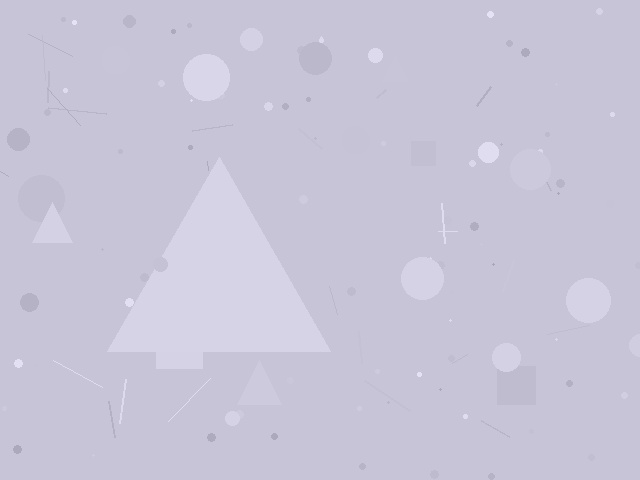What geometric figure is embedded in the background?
A triangle is embedded in the background.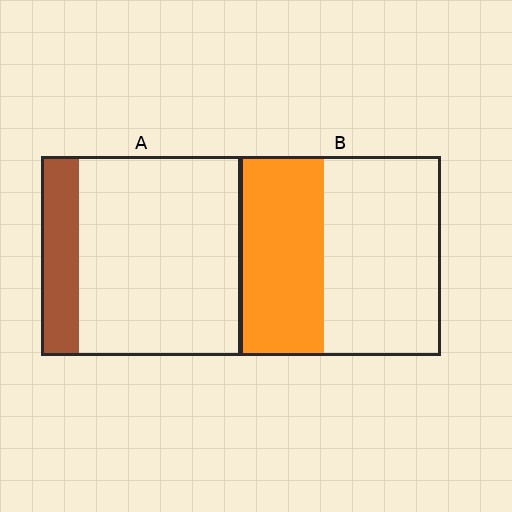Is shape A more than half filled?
No.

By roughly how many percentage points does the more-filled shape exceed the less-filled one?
By roughly 25 percentage points (B over A).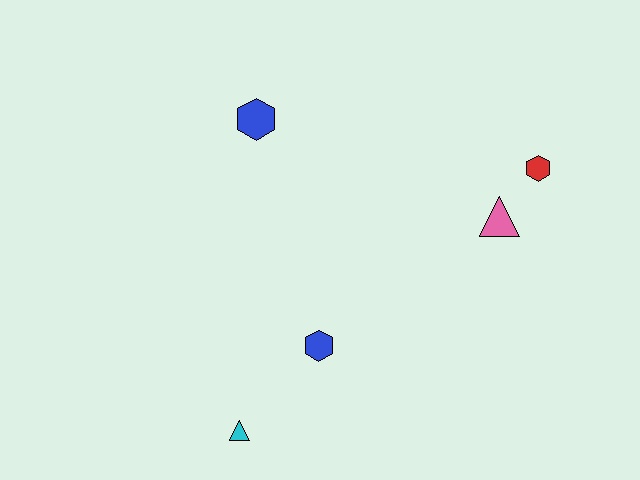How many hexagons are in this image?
There are 3 hexagons.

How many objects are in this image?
There are 5 objects.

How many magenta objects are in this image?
There are no magenta objects.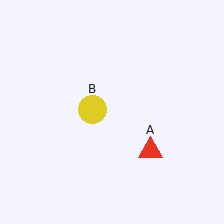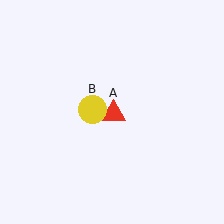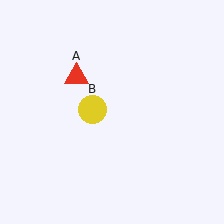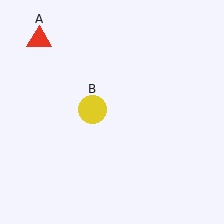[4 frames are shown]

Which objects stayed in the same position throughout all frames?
Yellow circle (object B) remained stationary.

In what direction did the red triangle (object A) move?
The red triangle (object A) moved up and to the left.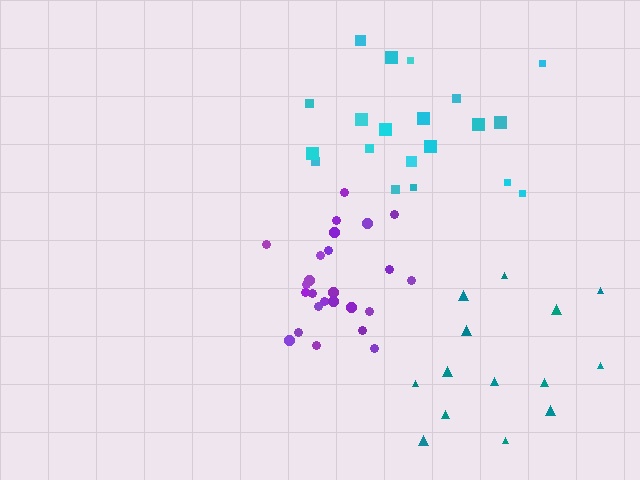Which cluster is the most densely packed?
Purple.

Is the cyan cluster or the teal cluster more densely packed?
Cyan.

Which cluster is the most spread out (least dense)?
Teal.